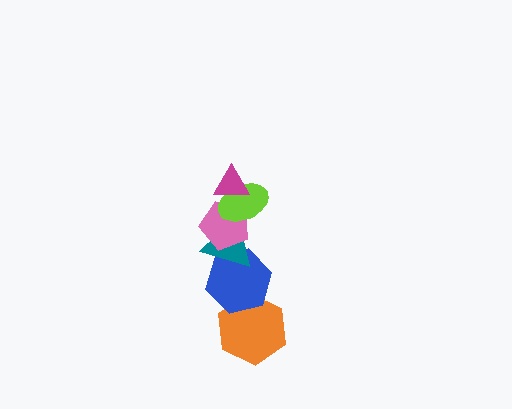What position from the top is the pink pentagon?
The pink pentagon is 3rd from the top.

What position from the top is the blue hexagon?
The blue hexagon is 5th from the top.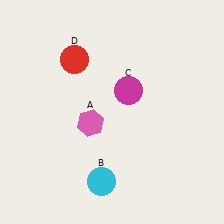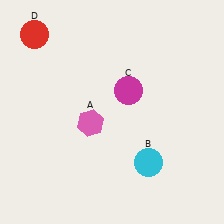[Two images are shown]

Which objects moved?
The objects that moved are: the cyan circle (B), the red circle (D).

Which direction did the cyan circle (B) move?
The cyan circle (B) moved right.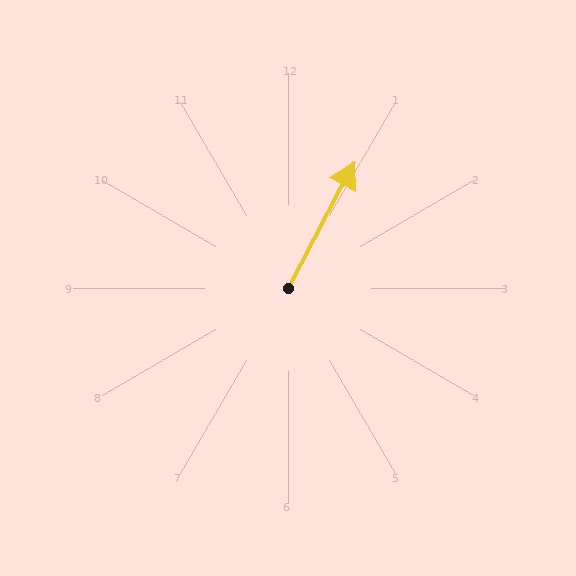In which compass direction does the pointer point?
Northeast.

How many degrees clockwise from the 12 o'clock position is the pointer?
Approximately 28 degrees.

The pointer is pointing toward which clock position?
Roughly 1 o'clock.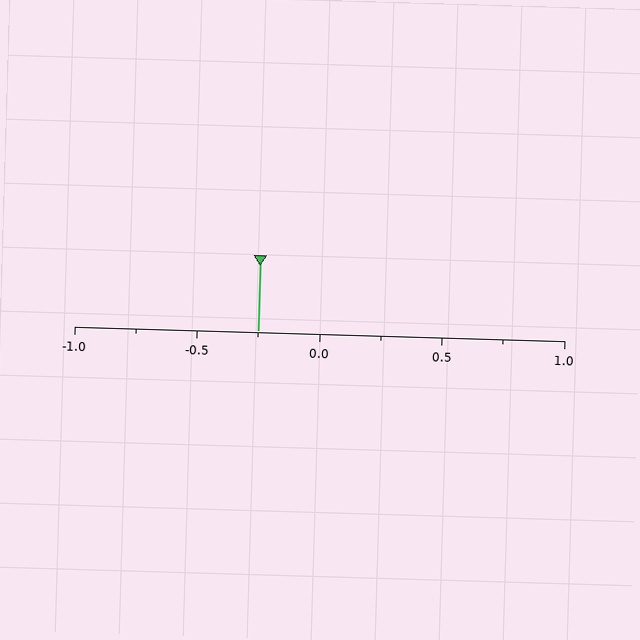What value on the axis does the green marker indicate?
The marker indicates approximately -0.25.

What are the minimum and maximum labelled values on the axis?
The axis runs from -1.0 to 1.0.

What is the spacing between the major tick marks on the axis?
The major ticks are spaced 0.5 apart.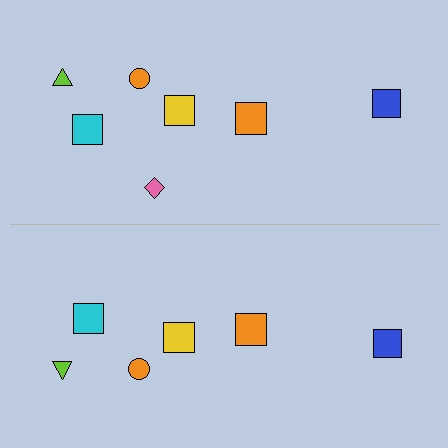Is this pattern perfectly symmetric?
No, the pattern is not perfectly symmetric. A pink diamond is missing from the bottom side.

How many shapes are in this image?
There are 13 shapes in this image.